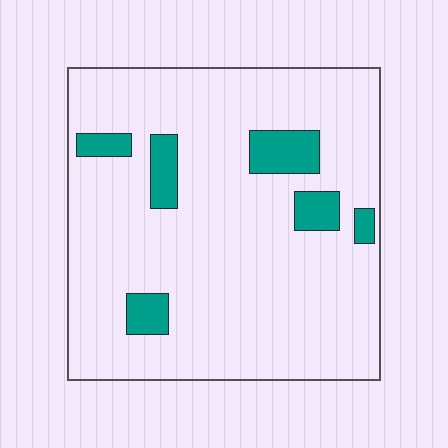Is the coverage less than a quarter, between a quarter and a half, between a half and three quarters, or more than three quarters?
Less than a quarter.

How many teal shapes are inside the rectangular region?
6.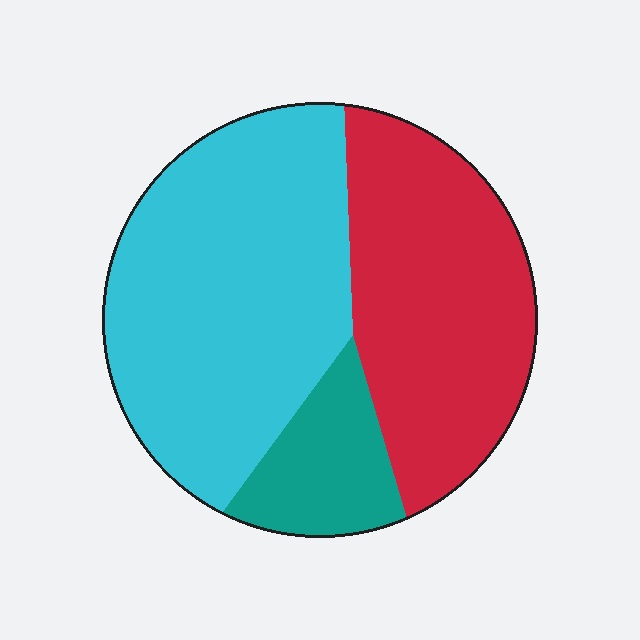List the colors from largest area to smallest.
From largest to smallest: cyan, red, teal.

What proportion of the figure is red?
Red takes up about three eighths (3/8) of the figure.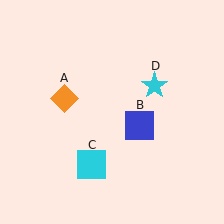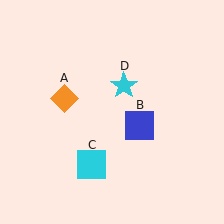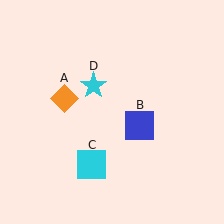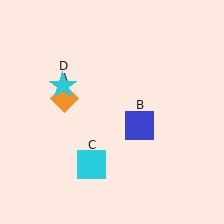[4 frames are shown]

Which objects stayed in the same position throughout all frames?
Orange diamond (object A) and blue square (object B) and cyan square (object C) remained stationary.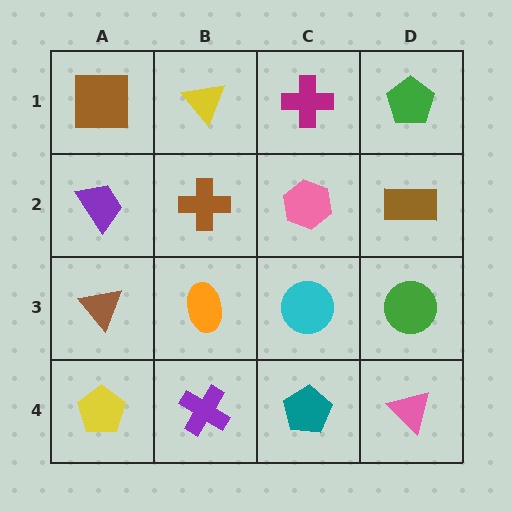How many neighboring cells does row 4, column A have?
2.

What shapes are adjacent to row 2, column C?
A magenta cross (row 1, column C), a cyan circle (row 3, column C), a brown cross (row 2, column B), a brown rectangle (row 2, column D).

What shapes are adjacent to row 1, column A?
A purple trapezoid (row 2, column A), a yellow triangle (row 1, column B).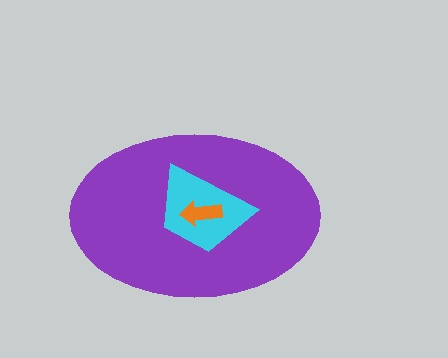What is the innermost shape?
The orange arrow.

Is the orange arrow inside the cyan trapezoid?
Yes.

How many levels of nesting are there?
3.